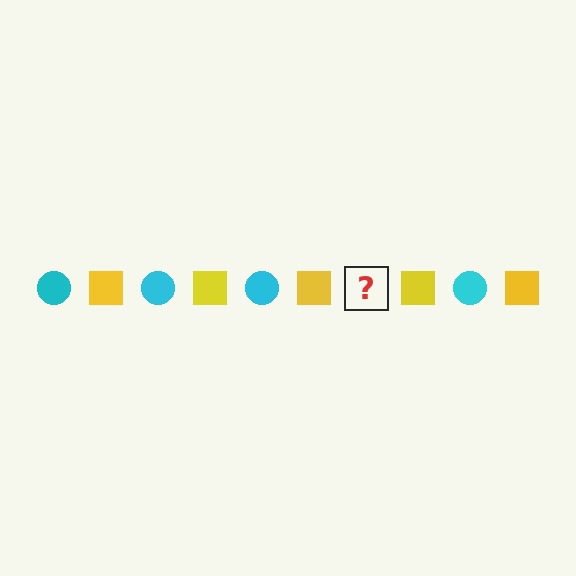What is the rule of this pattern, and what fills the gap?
The rule is that the pattern alternates between cyan circle and yellow square. The gap should be filled with a cyan circle.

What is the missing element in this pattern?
The missing element is a cyan circle.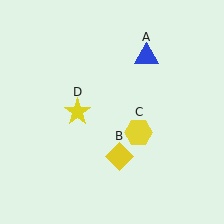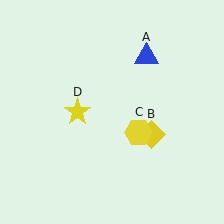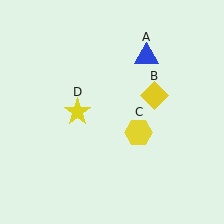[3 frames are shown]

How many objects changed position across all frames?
1 object changed position: yellow diamond (object B).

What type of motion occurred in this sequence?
The yellow diamond (object B) rotated counterclockwise around the center of the scene.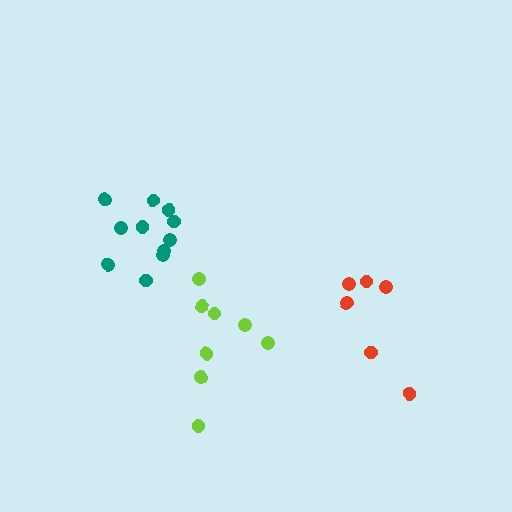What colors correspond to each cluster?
The clusters are colored: red, teal, lime.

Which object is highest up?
The teal cluster is topmost.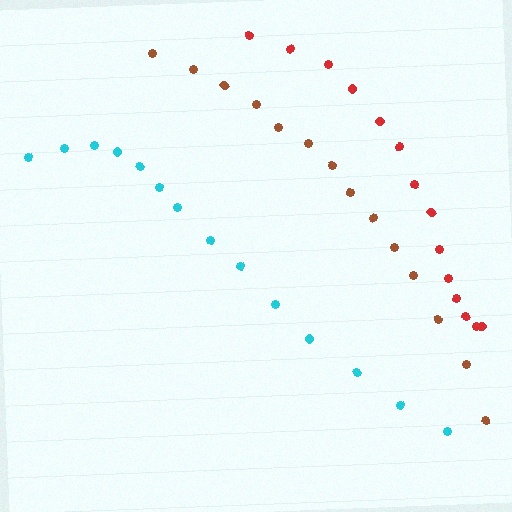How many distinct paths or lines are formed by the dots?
There are 3 distinct paths.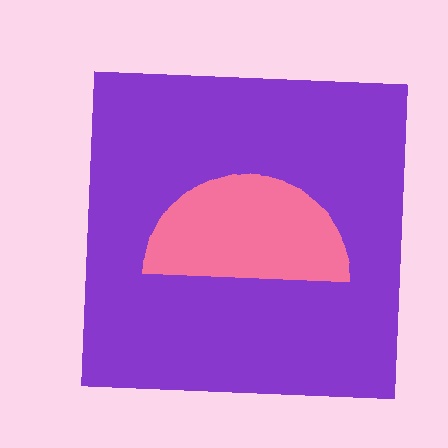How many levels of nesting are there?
2.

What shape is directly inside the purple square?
The pink semicircle.